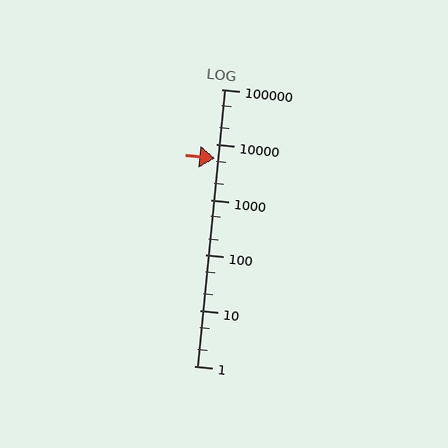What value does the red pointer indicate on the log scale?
The pointer indicates approximately 5600.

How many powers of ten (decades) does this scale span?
The scale spans 5 decades, from 1 to 100000.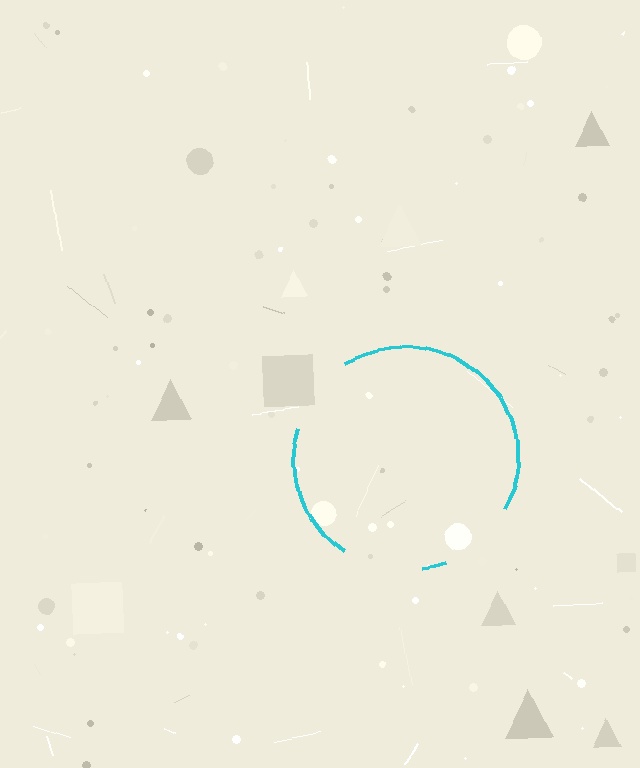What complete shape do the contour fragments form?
The contour fragments form a circle.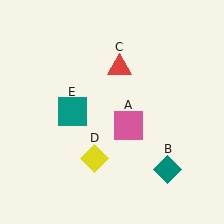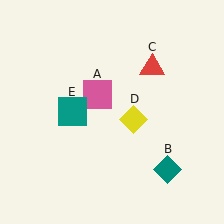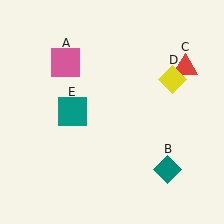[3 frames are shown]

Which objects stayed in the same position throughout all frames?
Teal diamond (object B) and teal square (object E) remained stationary.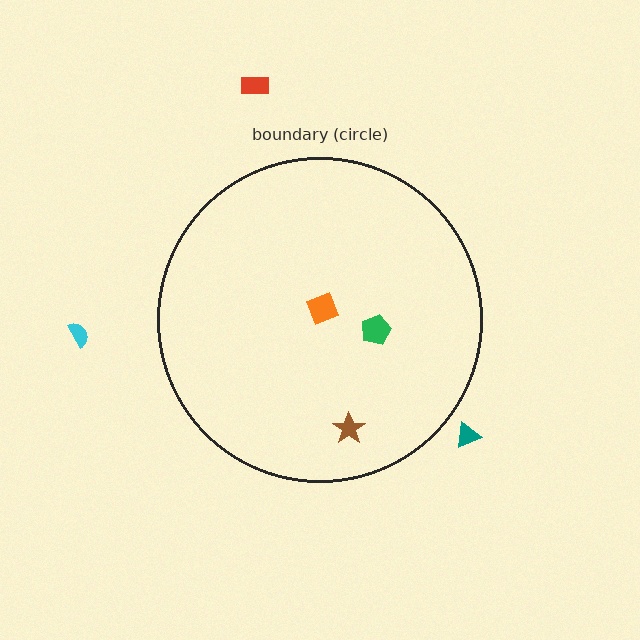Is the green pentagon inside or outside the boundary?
Inside.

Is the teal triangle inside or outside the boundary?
Outside.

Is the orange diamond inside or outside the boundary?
Inside.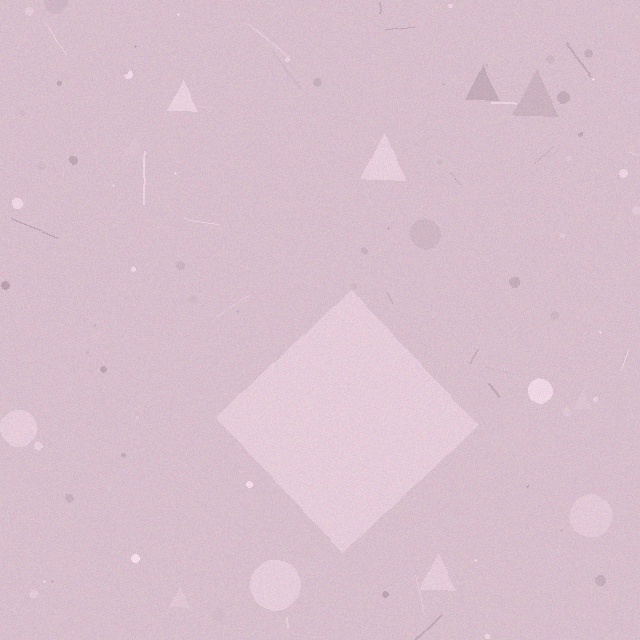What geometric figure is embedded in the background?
A diamond is embedded in the background.